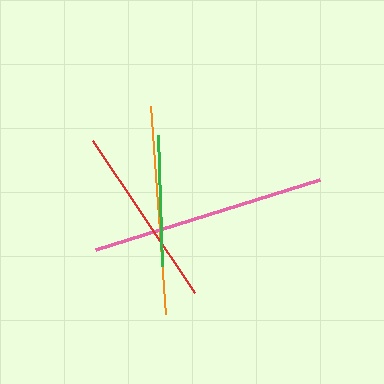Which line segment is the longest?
The pink line is the longest at approximately 235 pixels.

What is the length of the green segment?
The green segment is approximately 130 pixels long.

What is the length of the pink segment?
The pink segment is approximately 235 pixels long.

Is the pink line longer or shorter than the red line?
The pink line is longer than the red line.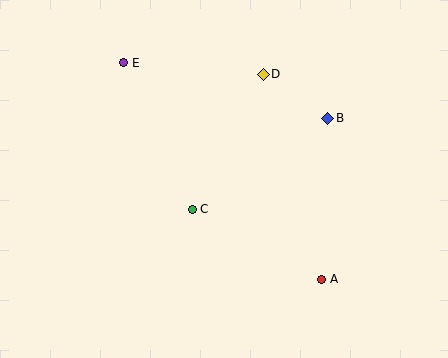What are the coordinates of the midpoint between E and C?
The midpoint between E and C is at (158, 136).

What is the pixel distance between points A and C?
The distance between A and C is 147 pixels.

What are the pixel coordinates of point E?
Point E is at (124, 63).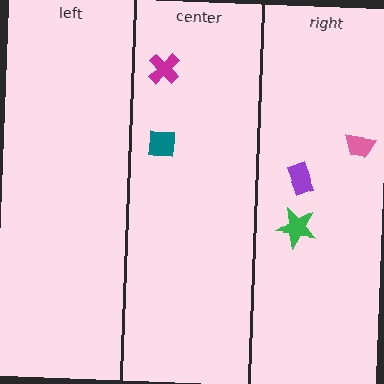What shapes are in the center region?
The magenta cross, the teal square.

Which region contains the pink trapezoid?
The right region.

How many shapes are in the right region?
3.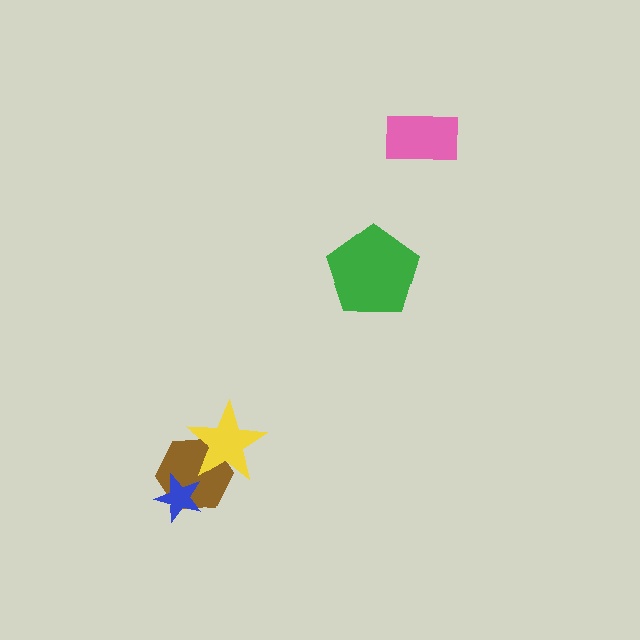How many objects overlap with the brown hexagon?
2 objects overlap with the brown hexagon.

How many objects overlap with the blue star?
1 object overlaps with the blue star.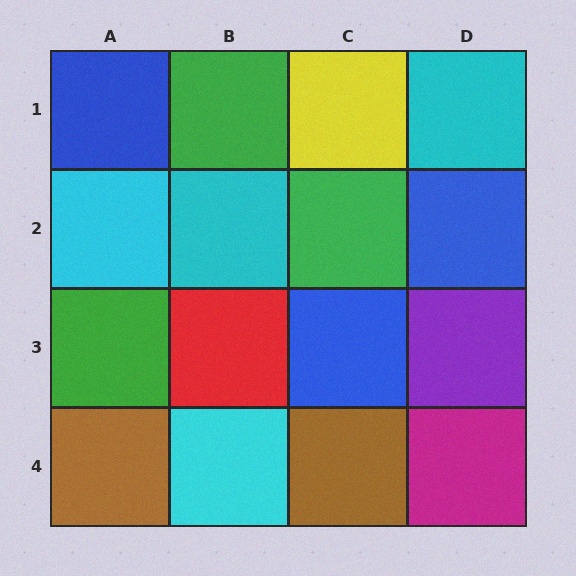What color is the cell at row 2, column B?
Cyan.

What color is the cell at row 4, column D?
Magenta.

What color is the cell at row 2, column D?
Blue.